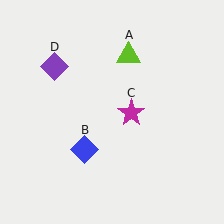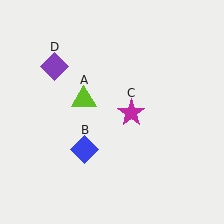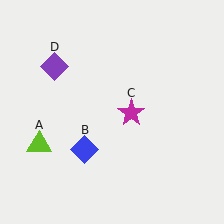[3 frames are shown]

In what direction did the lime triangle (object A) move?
The lime triangle (object A) moved down and to the left.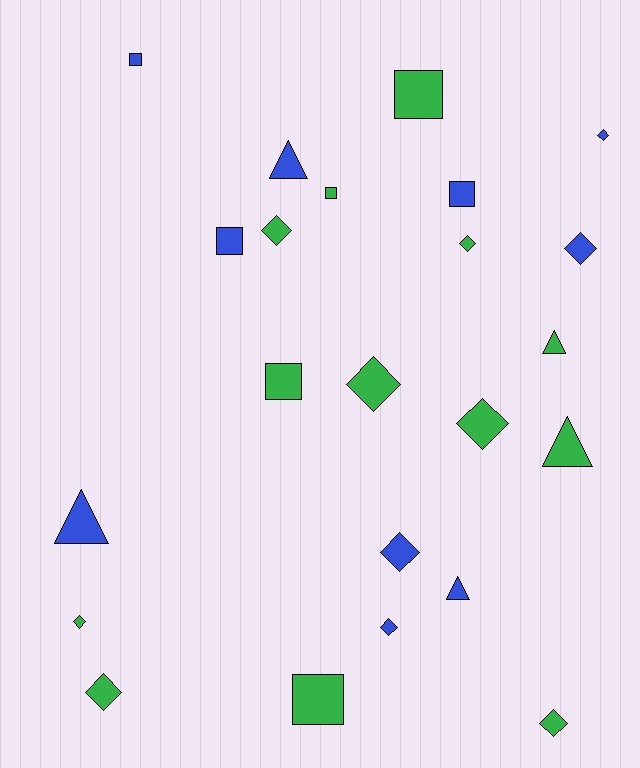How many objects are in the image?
There are 23 objects.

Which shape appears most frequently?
Diamond, with 11 objects.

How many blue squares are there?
There are 3 blue squares.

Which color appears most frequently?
Green, with 13 objects.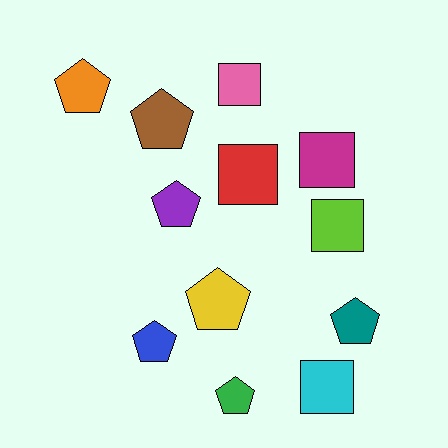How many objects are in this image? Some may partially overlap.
There are 12 objects.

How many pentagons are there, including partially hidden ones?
There are 7 pentagons.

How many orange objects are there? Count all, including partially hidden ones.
There is 1 orange object.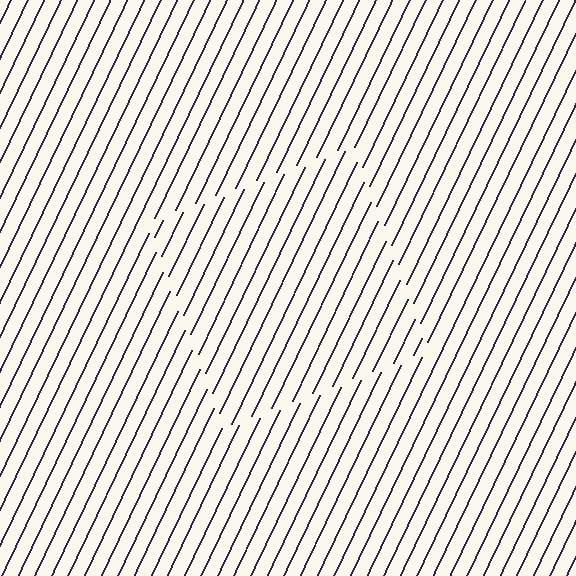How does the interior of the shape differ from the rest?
The interior of the shape contains the same grating, shifted by half a period — the contour is defined by the phase discontinuity where line-ends from the inner and outer gratings abut.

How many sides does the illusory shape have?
4 sides — the line-ends trace a square.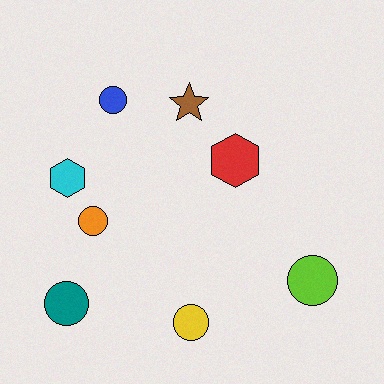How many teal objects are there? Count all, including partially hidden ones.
There is 1 teal object.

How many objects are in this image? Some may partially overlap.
There are 8 objects.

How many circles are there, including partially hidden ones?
There are 5 circles.